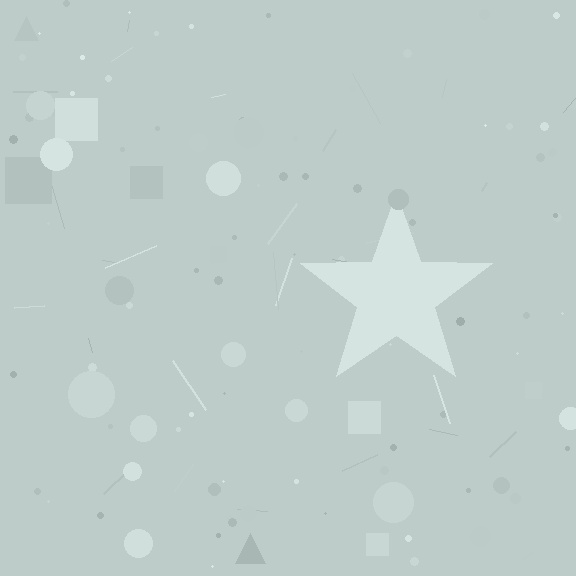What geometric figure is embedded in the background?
A star is embedded in the background.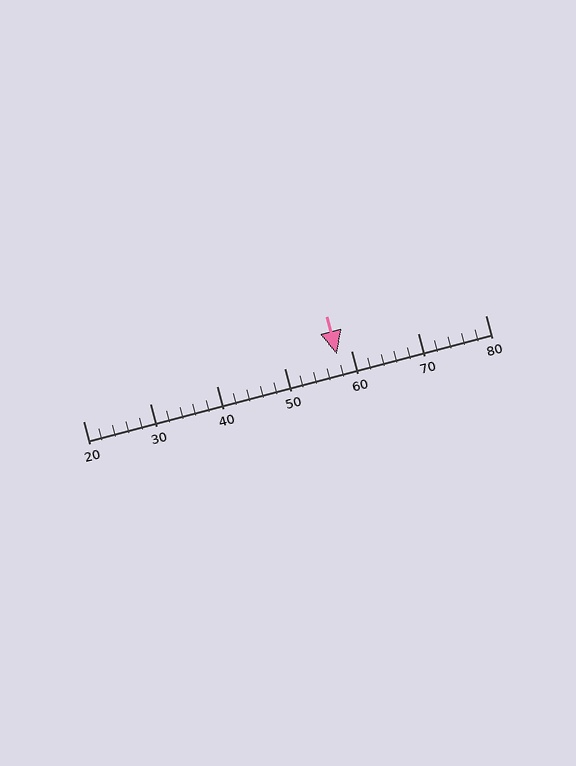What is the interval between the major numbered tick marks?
The major tick marks are spaced 10 units apart.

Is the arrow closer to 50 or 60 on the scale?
The arrow is closer to 60.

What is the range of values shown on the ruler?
The ruler shows values from 20 to 80.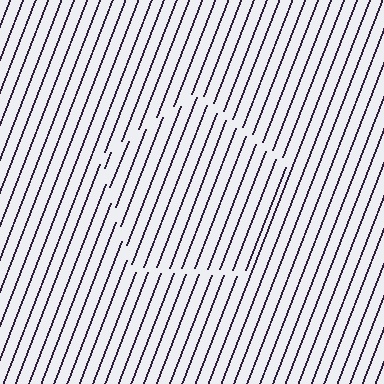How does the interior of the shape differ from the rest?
The interior of the shape contains the same grating, shifted by half a period — the contour is defined by the phase discontinuity where line-ends from the inner and outer gratings abut.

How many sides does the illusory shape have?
5 sides — the line-ends trace a pentagon.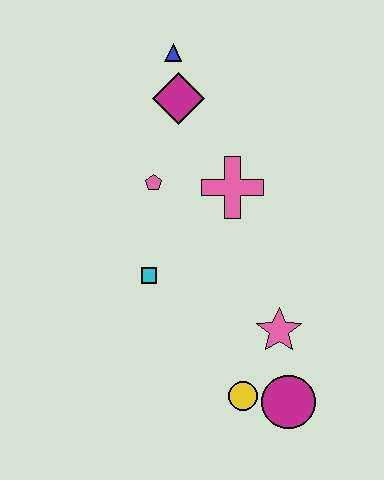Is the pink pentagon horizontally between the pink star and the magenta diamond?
No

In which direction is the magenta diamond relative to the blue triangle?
The magenta diamond is below the blue triangle.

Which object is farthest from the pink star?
The blue triangle is farthest from the pink star.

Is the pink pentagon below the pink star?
No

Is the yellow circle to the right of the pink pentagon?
Yes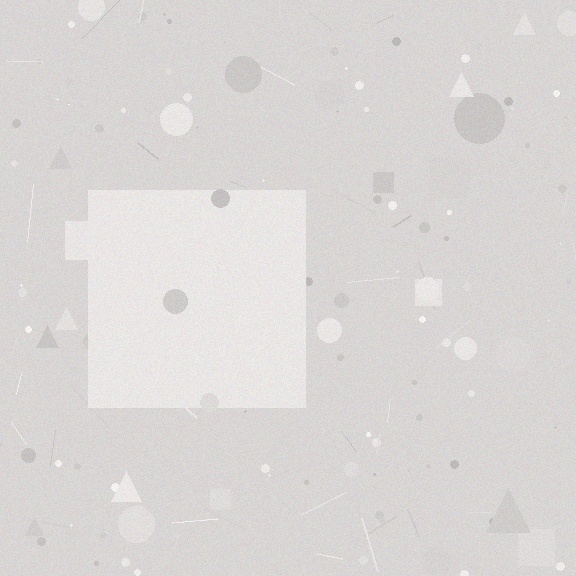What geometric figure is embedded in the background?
A square is embedded in the background.